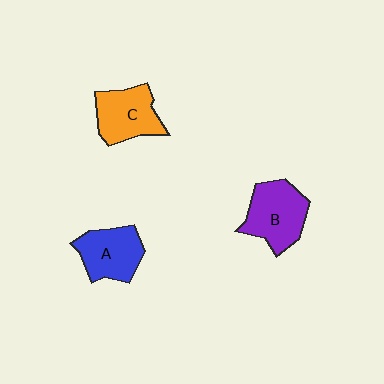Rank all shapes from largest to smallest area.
From largest to smallest: B (purple), C (orange), A (blue).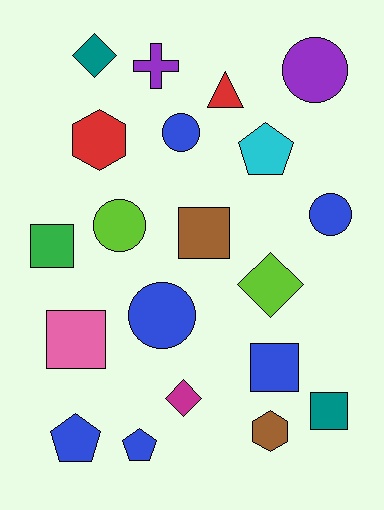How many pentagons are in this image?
There are 3 pentagons.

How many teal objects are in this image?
There are 2 teal objects.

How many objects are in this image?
There are 20 objects.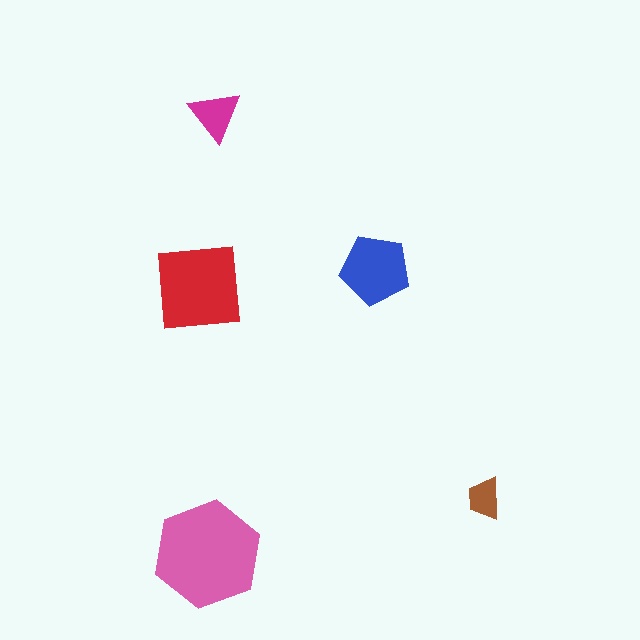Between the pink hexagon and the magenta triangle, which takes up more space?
The pink hexagon.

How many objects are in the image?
There are 5 objects in the image.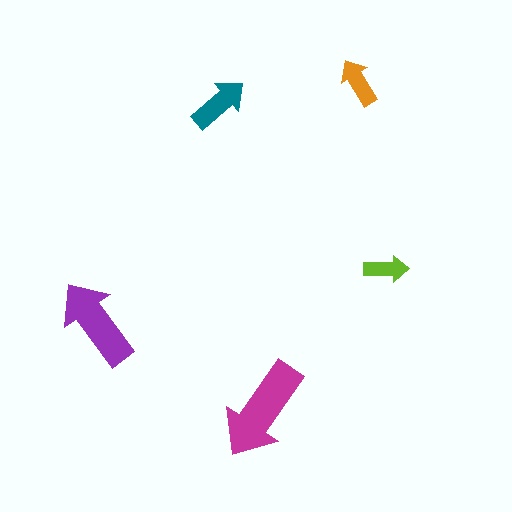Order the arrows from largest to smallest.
the magenta one, the purple one, the teal one, the orange one, the lime one.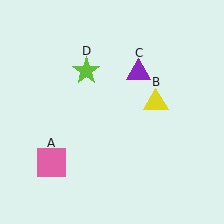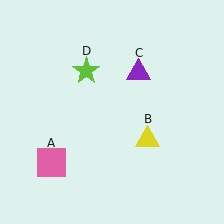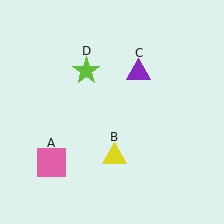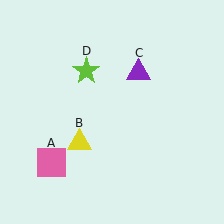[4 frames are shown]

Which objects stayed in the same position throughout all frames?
Pink square (object A) and purple triangle (object C) and lime star (object D) remained stationary.